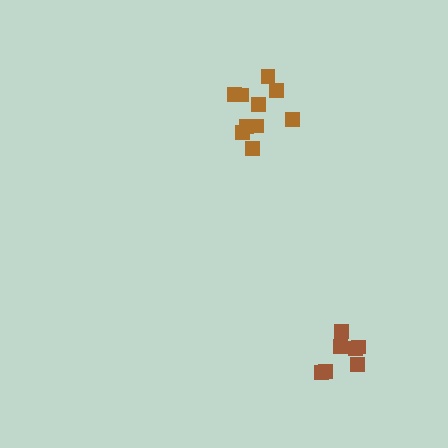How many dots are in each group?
Group 1: 10 dots, Group 2: 7 dots (17 total).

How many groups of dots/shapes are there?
There are 2 groups.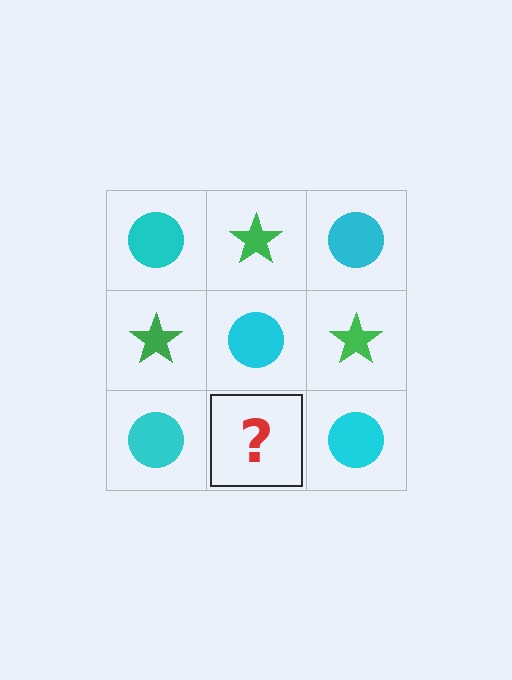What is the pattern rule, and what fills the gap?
The rule is that it alternates cyan circle and green star in a checkerboard pattern. The gap should be filled with a green star.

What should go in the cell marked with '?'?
The missing cell should contain a green star.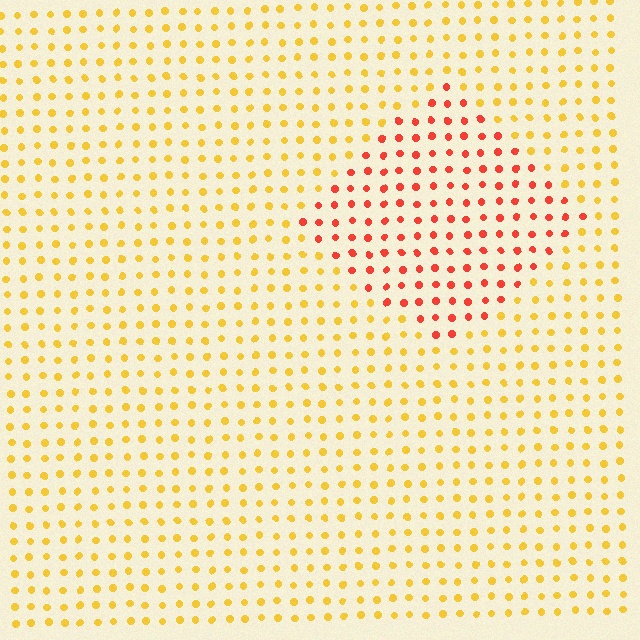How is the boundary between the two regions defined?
The boundary is defined purely by a slight shift in hue (about 44 degrees). Spacing, size, and orientation are identical on both sides.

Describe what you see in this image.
The image is filled with small yellow elements in a uniform arrangement. A diamond-shaped region is visible where the elements are tinted to a slightly different hue, forming a subtle color boundary.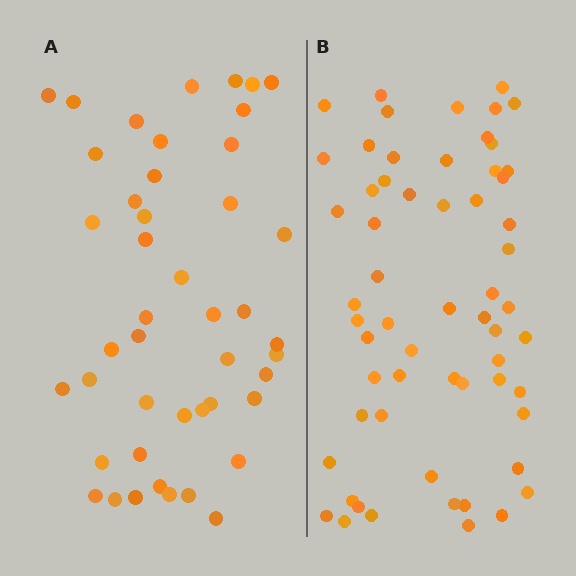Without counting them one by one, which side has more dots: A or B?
Region B (the right region) has more dots.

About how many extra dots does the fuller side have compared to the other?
Region B has approximately 15 more dots than region A.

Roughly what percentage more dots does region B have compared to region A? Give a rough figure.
About 35% more.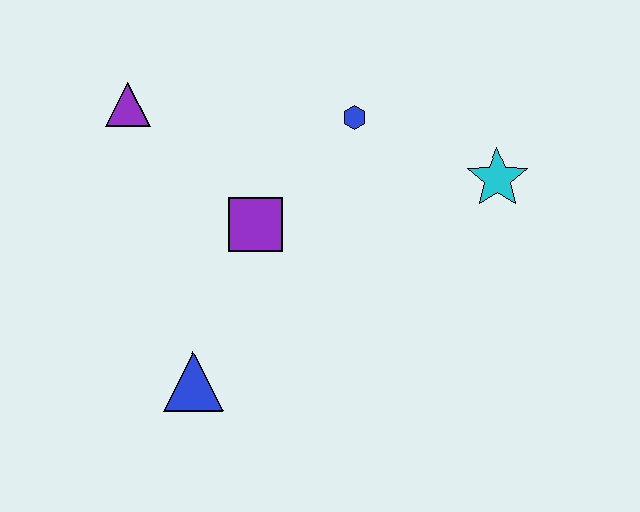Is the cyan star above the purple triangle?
No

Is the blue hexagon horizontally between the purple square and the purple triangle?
No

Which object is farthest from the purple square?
The cyan star is farthest from the purple square.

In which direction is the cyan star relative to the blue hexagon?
The cyan star is to the right of the blue hexagon.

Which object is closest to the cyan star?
The blue hexagon is closest to the cyan star.